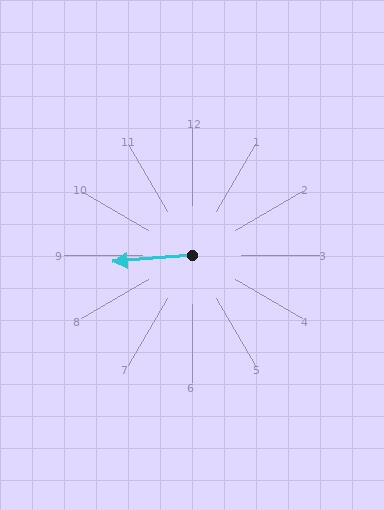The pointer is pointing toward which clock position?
Roughly 9 o'clock.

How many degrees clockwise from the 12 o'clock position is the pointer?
Approximately 265 degrees.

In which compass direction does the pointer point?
West.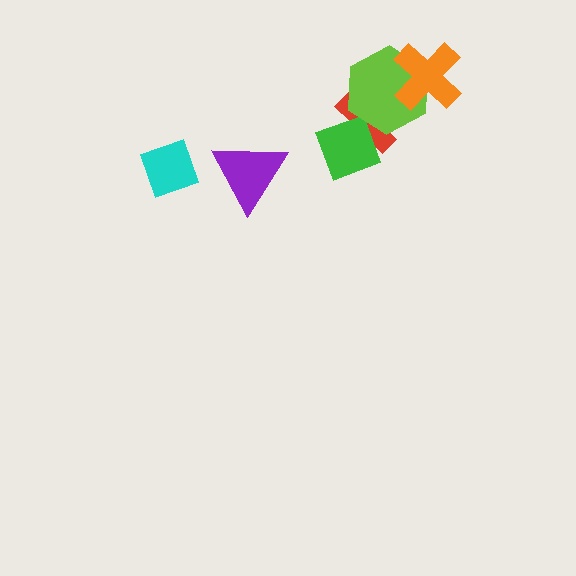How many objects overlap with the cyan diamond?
0 objects overlap with the cyan diamond.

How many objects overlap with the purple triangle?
0 objects overlap with the purple triangle.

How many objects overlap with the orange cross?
1 object overlaps with the orange cross.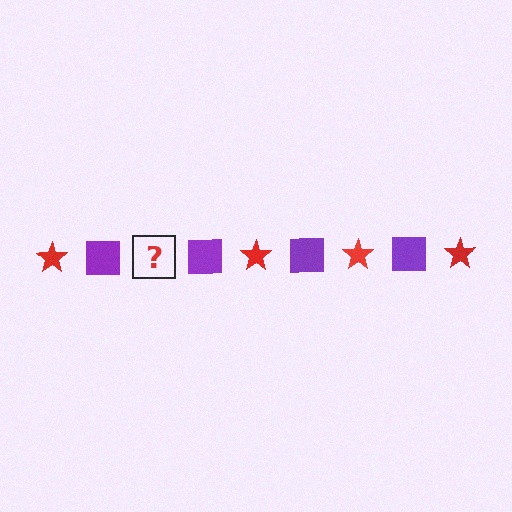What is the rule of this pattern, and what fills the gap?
The rule is that the pattern alternates between red star and purple square. The gap should be filled with a red star.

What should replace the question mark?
The question mark should be replaced with a red star.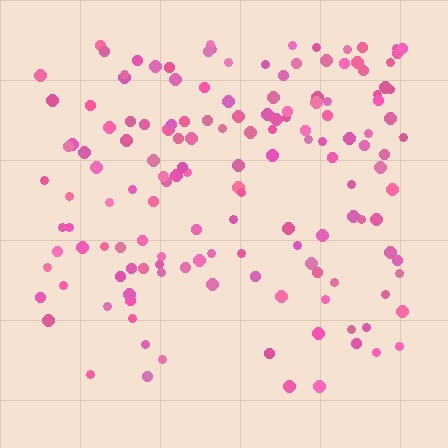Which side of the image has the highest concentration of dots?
The top.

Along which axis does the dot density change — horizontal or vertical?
Vertical.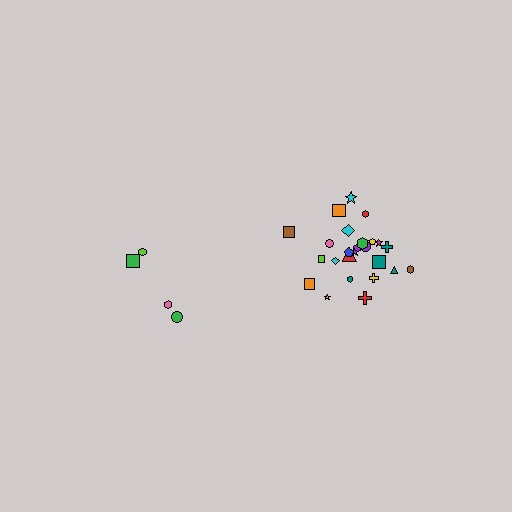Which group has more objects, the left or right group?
The right group.